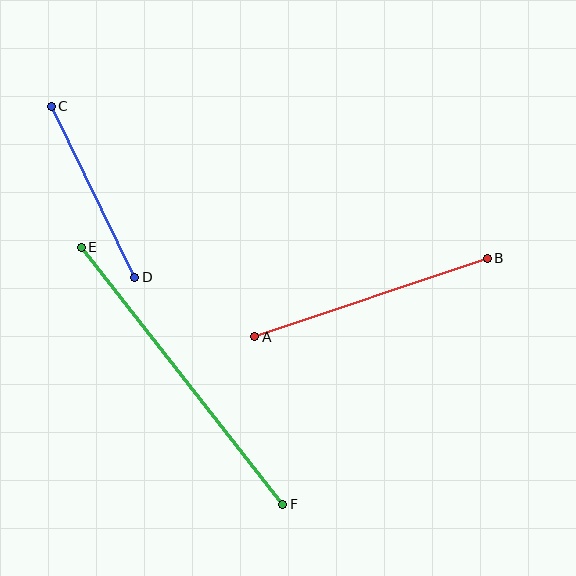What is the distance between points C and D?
The distance is approximately 190 pixels.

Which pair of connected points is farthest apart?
Points E and F are farthest apart.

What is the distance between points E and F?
The distance is approximately 327 pixels.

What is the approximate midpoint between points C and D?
The midpoint is at approximately (93, 192) pixels.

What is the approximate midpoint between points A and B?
The midpoint is at approximately (371, 298) pixels.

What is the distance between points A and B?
The distance is approximately 246 pixels.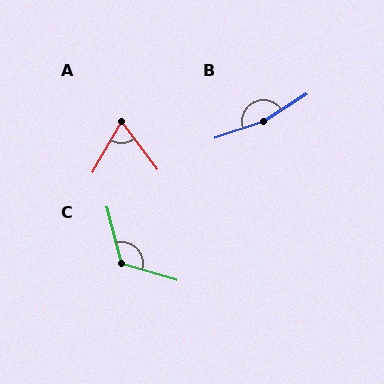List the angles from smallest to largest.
A (67°), C (121°), B (166°).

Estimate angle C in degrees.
Approximately 121 degrees.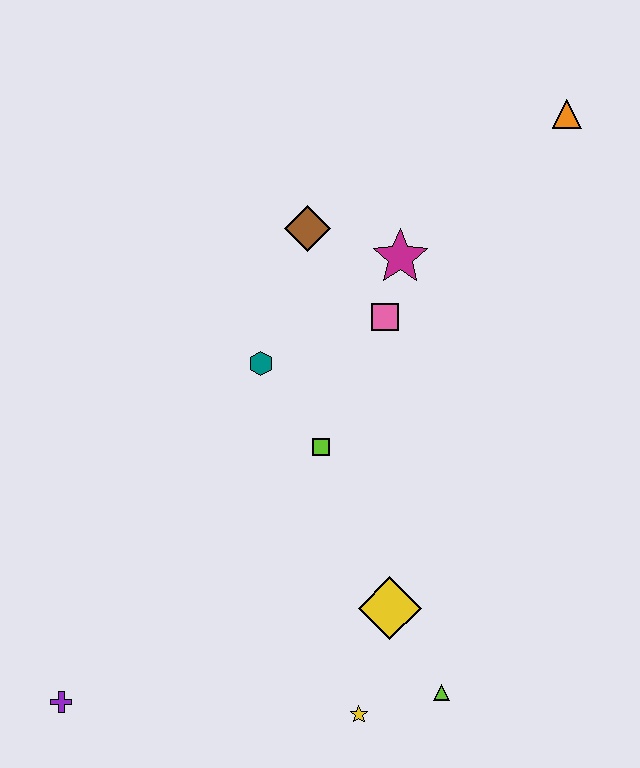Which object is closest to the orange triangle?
The magenta star is closest to the orange triangle.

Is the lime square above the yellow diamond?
Yes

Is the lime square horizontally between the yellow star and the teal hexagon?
Yes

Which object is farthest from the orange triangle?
The purple cross is farthest from the orange triangle.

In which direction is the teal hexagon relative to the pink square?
The teal hexagon is to the left of the pink square.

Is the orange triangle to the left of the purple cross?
No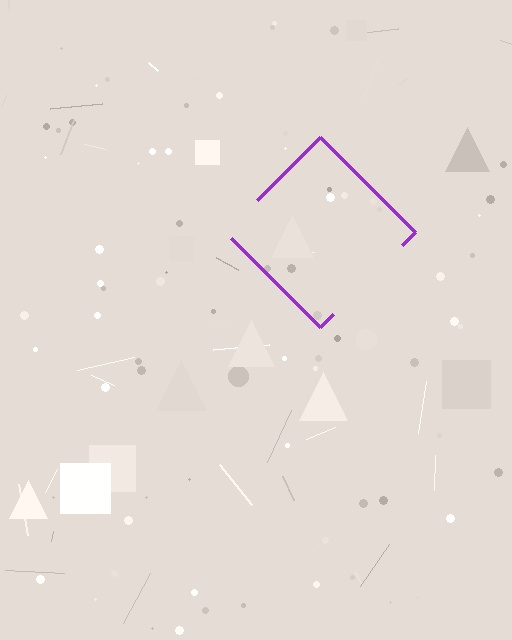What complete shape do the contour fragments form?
The contour fragments form a diamond.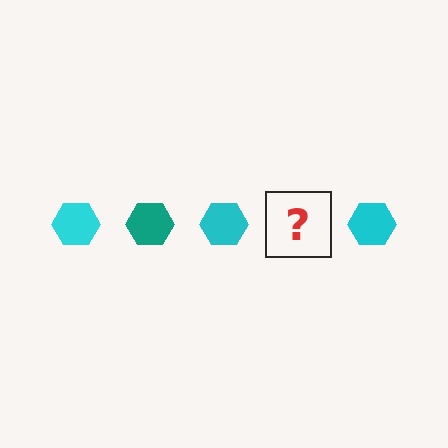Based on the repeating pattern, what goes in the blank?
The blank should be a teal hexagon.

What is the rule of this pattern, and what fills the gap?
The rule is that the pattern cycles through cyan, teal hexagons. The gap should be filled with a teal hexagon.